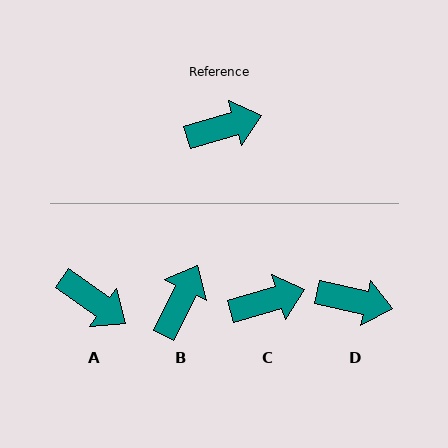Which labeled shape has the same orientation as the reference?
C.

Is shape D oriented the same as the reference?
No, it is off by about 29 degrees.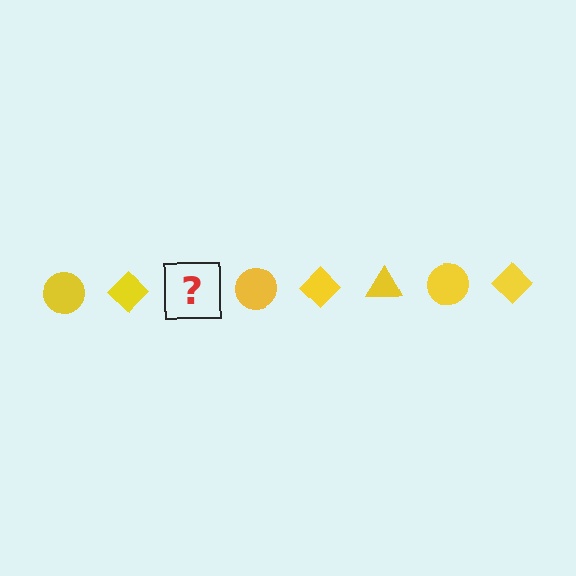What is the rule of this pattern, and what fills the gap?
The rule is that the pattern cycles through circle, diamond, triangle shapes in yellow. The gap should be filled with a yellow triangle.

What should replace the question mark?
The question mark should be replaced with a yellow triangle.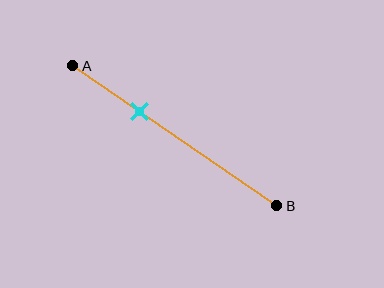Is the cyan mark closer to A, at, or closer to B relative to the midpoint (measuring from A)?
The cyan mark is closer to point A than the midpoint of segment AB.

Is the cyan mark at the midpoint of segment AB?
No, the mark is at about 35% from A, not at the 50% midpoint.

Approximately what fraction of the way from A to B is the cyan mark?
The cyan mark is approximately 35% of the way from A to B.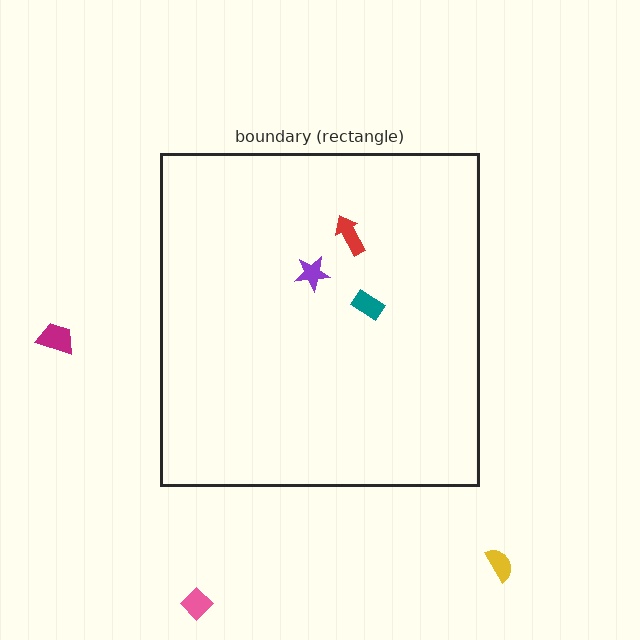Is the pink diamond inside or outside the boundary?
Outside.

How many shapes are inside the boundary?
3 inside, 3 outside.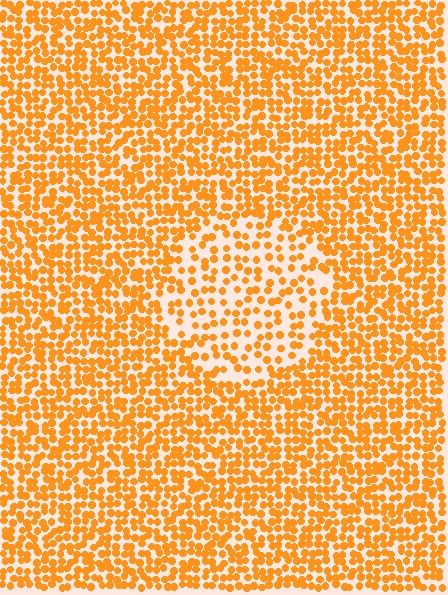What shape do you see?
I see a circle.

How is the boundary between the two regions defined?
The boundary is defined by a change in element density (approximately 1.9x ratio). All elements are the same color, size, and shape.